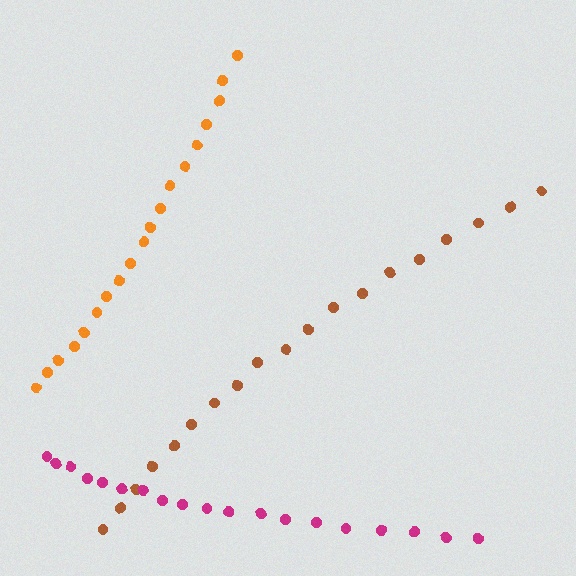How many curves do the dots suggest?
There are 3 distinct paths.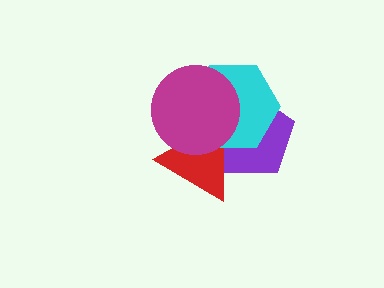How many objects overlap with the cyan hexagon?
3 objects overlap with the cyan hexagon.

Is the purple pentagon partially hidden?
Yes, it is partially covered by another shape.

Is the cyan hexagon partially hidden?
Yes, it is partially covered by another shape.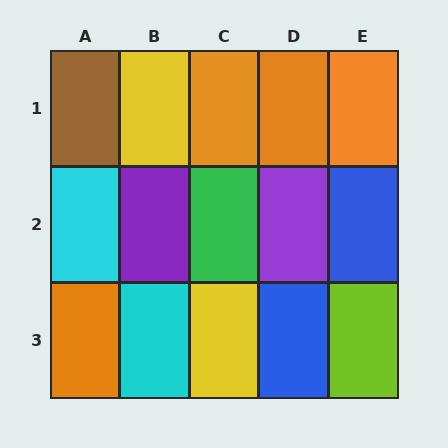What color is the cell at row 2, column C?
Green.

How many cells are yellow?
2 cells are yellow.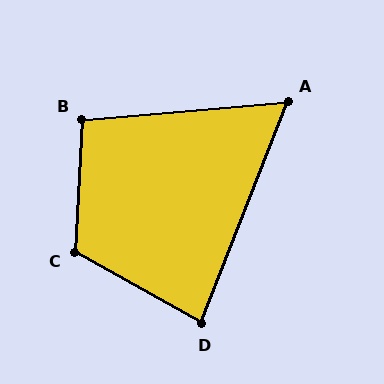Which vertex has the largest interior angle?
C, at approximately 116 degrees.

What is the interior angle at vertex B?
Approximately 98 degrees (obtuse).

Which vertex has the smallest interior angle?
A, at approximately 64 degrees.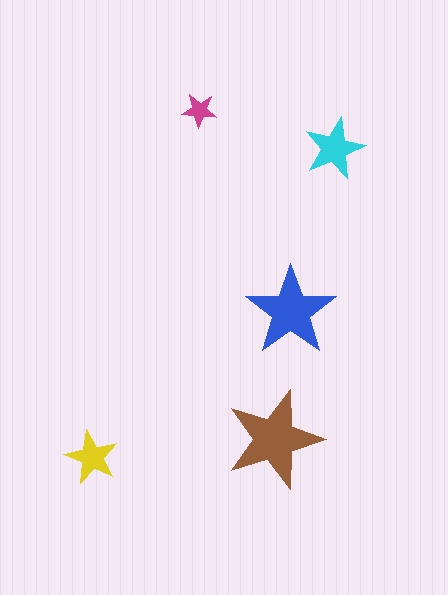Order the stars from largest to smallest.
the brown one, the blue one, the cyan one, the yellow one, the magenta one.